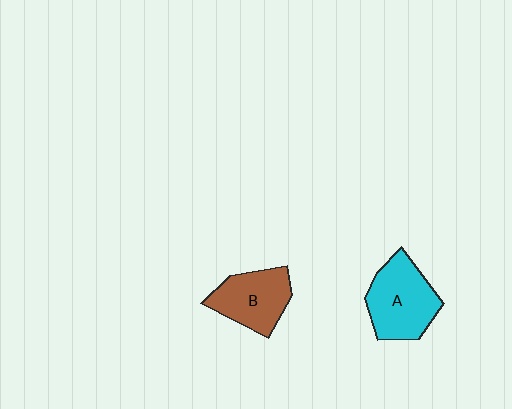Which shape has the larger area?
Shape A (cyan).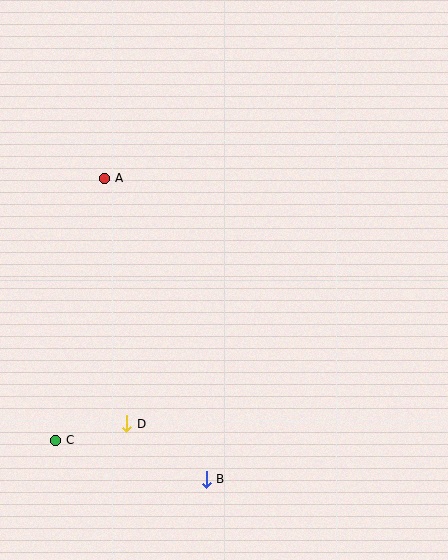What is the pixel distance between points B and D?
The distance between B and D is 97 pixels.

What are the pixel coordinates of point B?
Point B is at (206, 479).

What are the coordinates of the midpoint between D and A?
The midpoint between D and A is at (116, 301).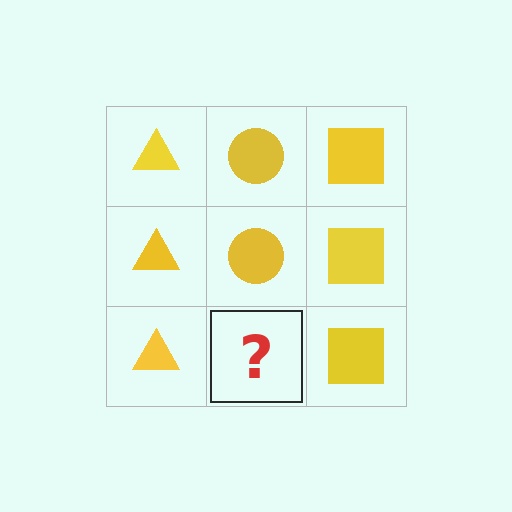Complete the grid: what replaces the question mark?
The question mark should be replaced with a yellow circle.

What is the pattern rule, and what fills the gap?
The rule is that each column has a consistent shape. The gap should be filled with a yellow circle.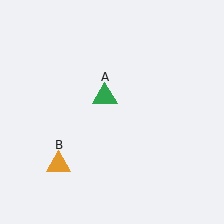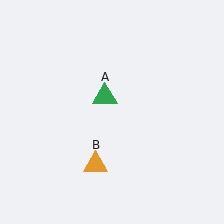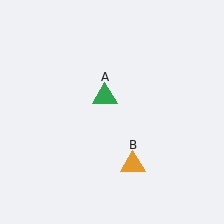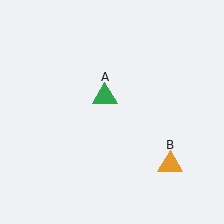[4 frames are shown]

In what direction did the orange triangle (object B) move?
The orange triangle (object B) moved right.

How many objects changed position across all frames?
1 object changed position: orange triangle (object B).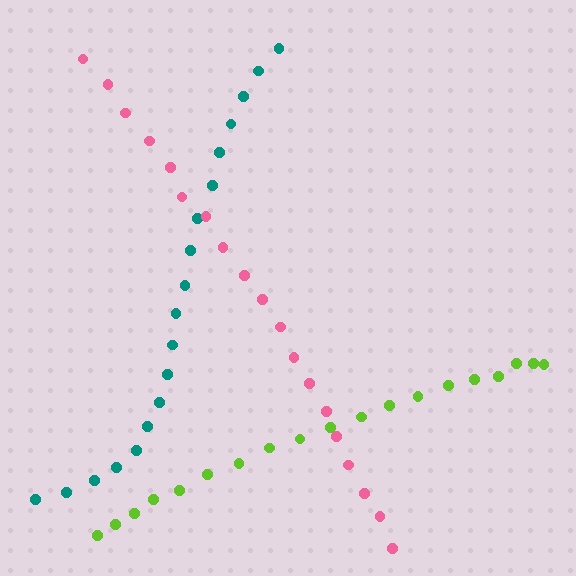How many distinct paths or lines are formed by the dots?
There are 3 distinct paths.